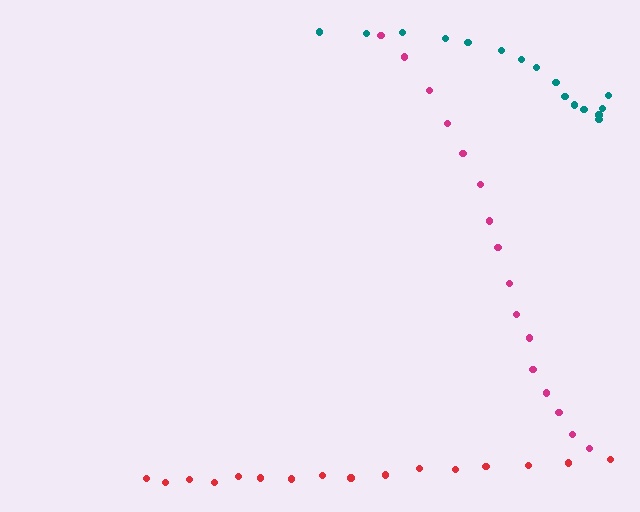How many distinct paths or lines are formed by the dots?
There are 3 distinct paths.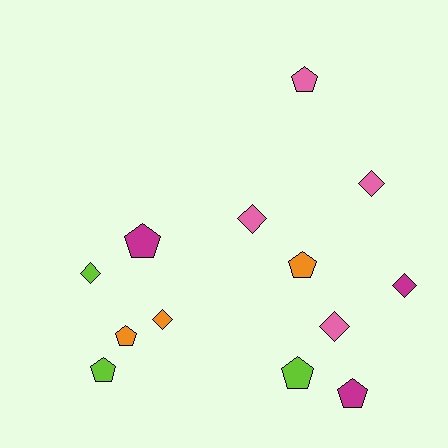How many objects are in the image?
There are 13 objects.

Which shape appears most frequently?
Pentagon, with 7 objects.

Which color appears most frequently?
Pink, with 4 objects.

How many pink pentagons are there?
There is 1 pink pentagon.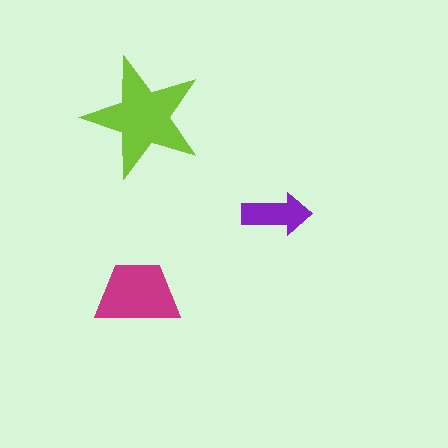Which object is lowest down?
The magenta trapezoid is bottommost.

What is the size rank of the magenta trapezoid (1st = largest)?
2nd.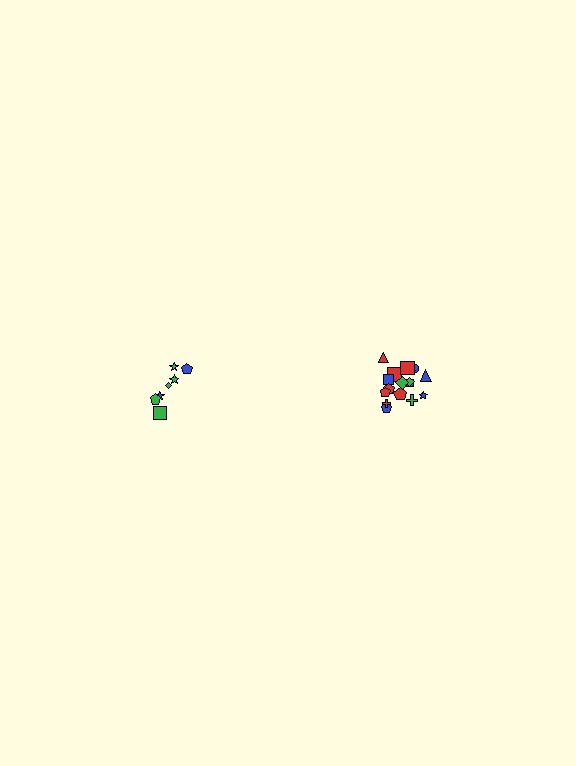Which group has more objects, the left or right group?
The right group.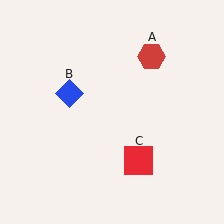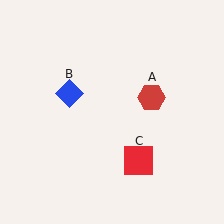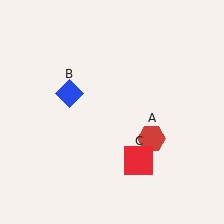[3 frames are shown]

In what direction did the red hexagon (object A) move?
The red hexagon (object A) moved down.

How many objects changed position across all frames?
1 object changed position: red hexagon (object A).